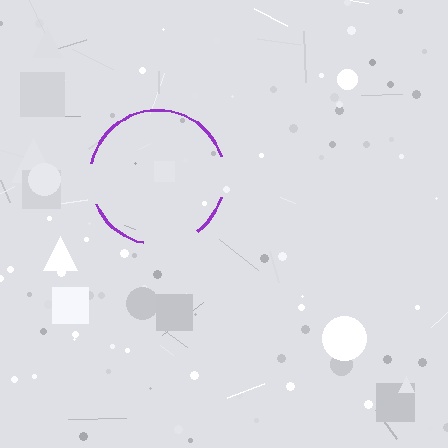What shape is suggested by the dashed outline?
The dashed outline suggests a circle.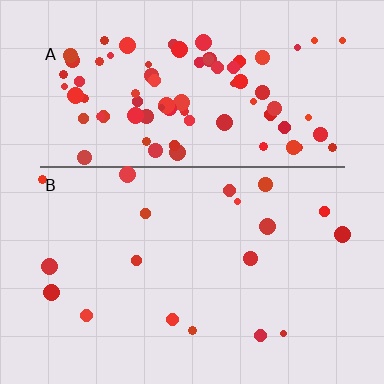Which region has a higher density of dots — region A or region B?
A (the top).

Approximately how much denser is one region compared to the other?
Approximately 4.7× — region A over region B.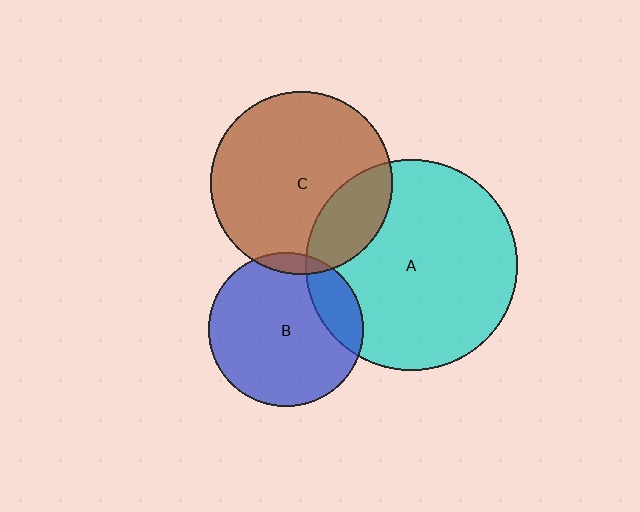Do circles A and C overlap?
Yes.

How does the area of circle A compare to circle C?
Approximately 1.3 times.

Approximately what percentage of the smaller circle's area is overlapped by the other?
Approximately 20%.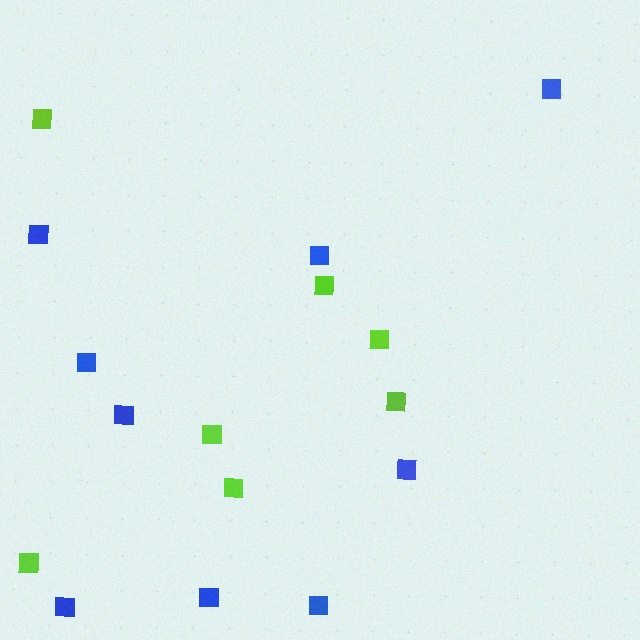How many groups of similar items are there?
There are 2 groups: one group of blue squares (9) and one group of lime squares (7).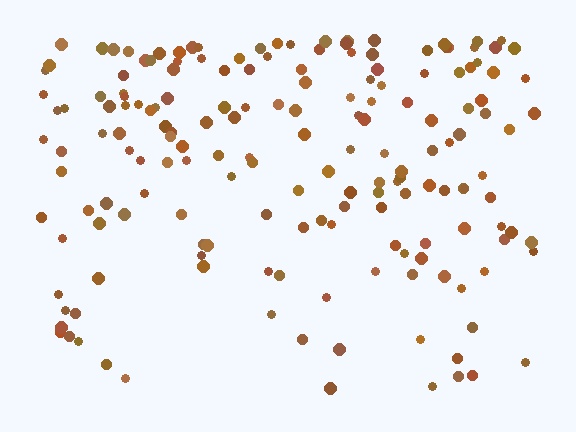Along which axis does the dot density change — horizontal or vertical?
Vertical.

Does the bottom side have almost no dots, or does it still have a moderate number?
Still a moderate number, just noticeably fewer than the top.